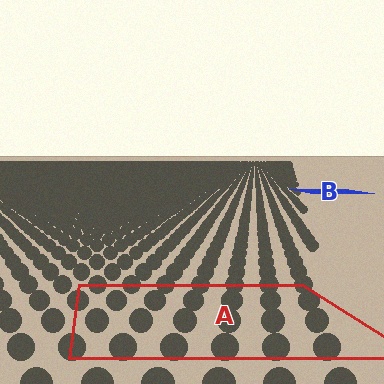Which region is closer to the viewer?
Region A is closer. The texture elements there are larger and more spread out.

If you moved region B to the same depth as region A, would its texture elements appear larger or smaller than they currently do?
They would appear larger. At a closer depth, the same texture elements are projected at a bigger on-screen size.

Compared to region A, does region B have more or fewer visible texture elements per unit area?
Region B has more texture elements per unit area — they are packed more densely because it is farther away.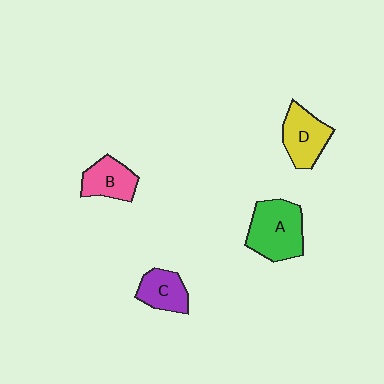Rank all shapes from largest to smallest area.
From largest to smallest: A (green), D (yellow), B (pink), C (purple).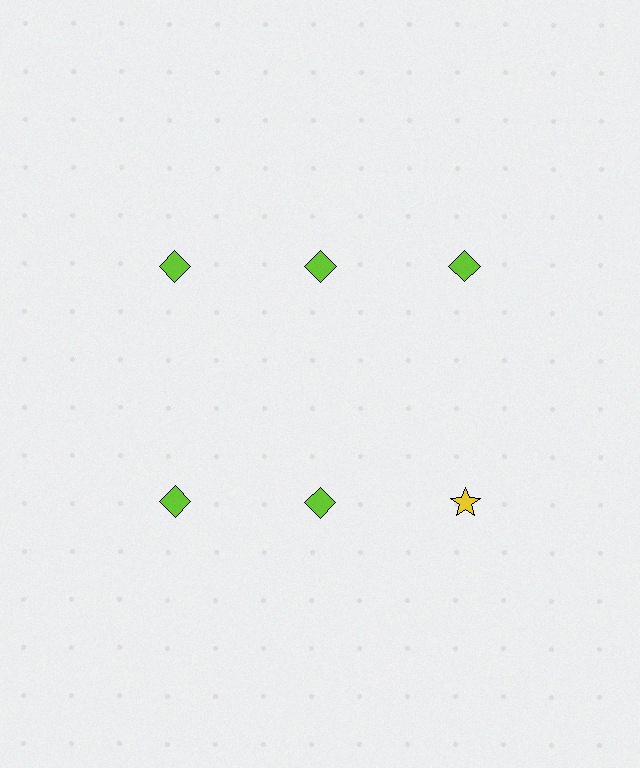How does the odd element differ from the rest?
It differs in both color (yellow instead of lime) and shape (star instead of diamond).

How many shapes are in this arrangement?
There are 6 shapes arranged in a grid pattern.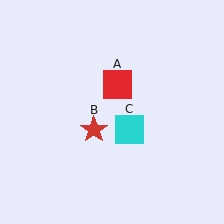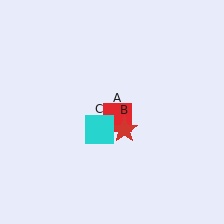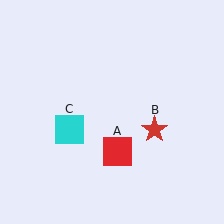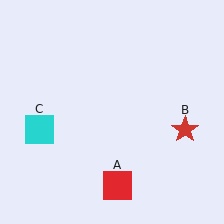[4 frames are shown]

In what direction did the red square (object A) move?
The red square (object A) moved down.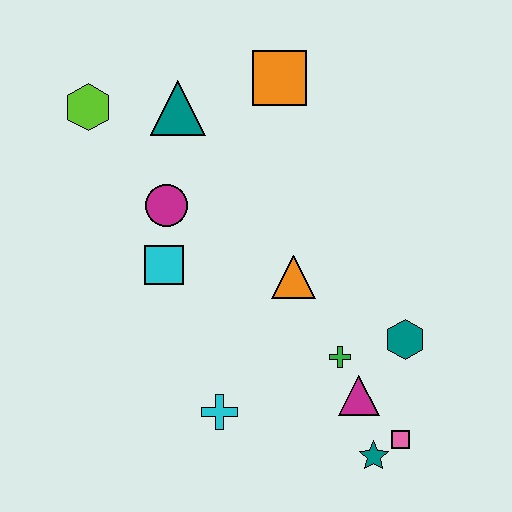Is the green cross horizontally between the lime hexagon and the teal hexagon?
Yes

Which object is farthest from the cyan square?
The pink square is farthest from the cyan square.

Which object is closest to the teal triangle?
The lime hexagon is closest to the teal triangle.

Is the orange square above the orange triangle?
Yes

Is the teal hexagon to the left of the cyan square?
No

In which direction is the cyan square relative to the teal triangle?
The cyan square is below the teal triangle.